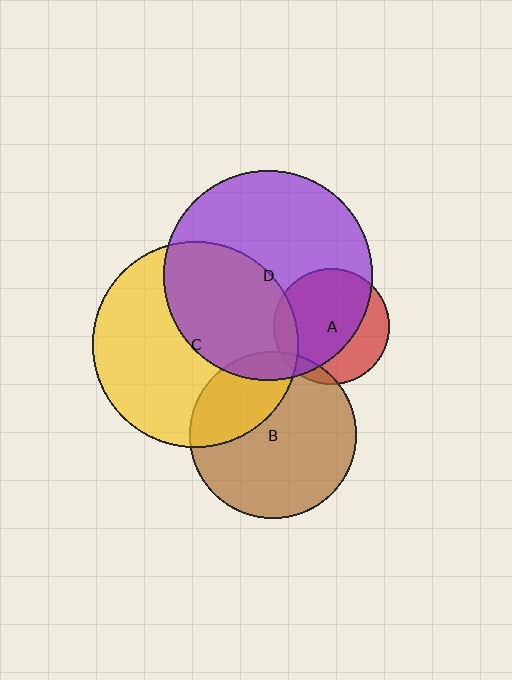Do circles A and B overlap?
Yes.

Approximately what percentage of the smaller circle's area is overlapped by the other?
Approximately 10%.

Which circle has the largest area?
Circle D (purple).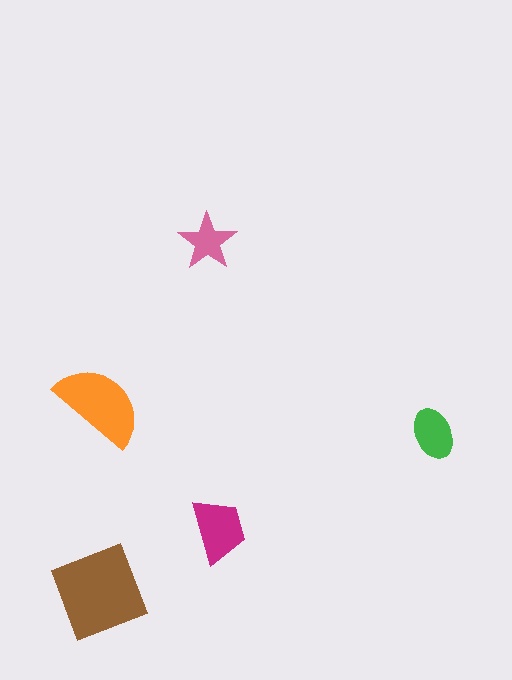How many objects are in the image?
There are 5 objects in the image.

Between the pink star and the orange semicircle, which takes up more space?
The orange semicircle.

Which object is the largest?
The brown diamond.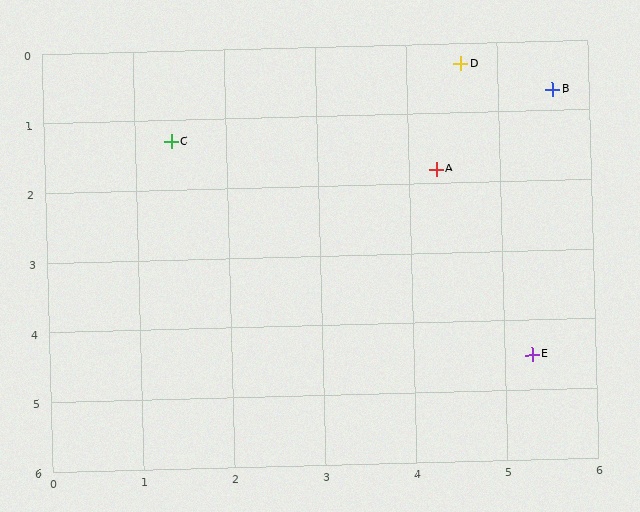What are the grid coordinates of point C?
Point C is at approximately (1.4, 1.3).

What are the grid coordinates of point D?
Point D is at approximately (4.6, 0.3).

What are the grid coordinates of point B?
Point B is at approximately (5.6, 0.7).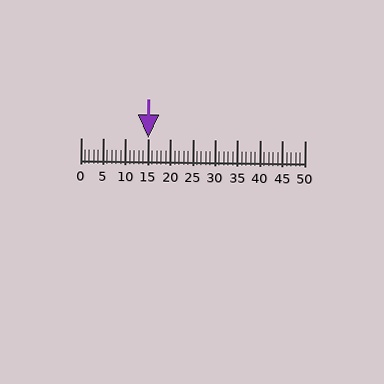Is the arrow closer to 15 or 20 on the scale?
The arrow is closer to 15.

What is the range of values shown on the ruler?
The ruler shows values from 0 to 50.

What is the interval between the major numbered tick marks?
The major tick marks are spaced 5 units apart.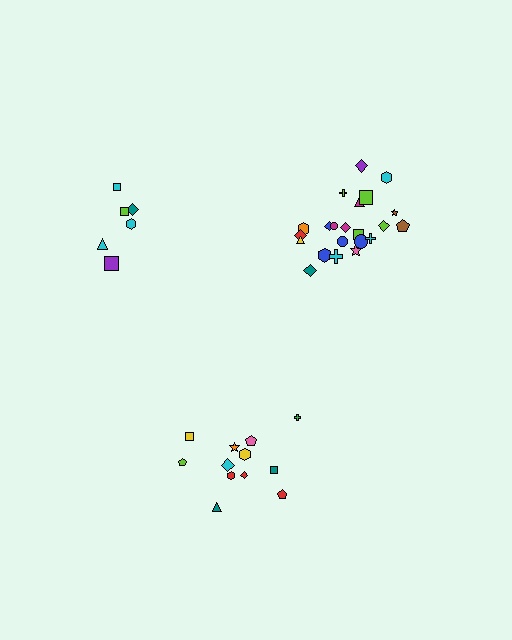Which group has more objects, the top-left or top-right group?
The top-right group.